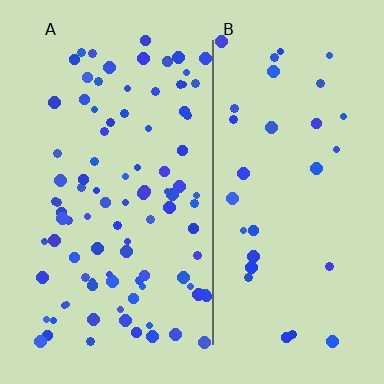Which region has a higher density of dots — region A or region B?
A (the left).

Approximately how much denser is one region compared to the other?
Approximately 3.0× — region A over region B.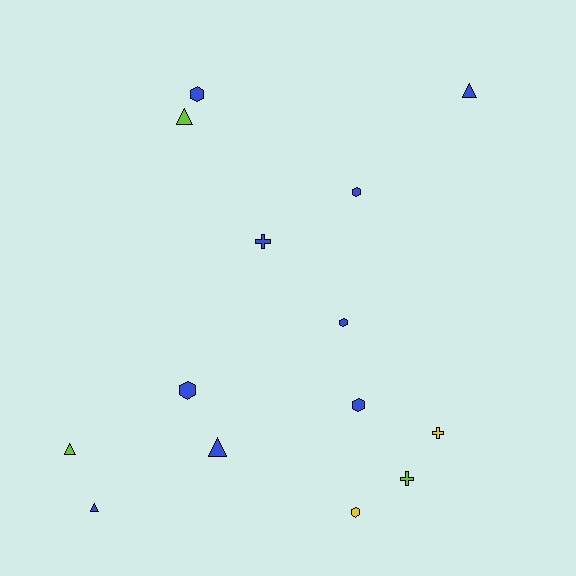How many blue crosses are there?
There is 1 blue cross.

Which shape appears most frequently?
Hexagon, with 6 objects.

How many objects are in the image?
There are 14 objects.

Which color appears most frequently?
Blue, with 9 objects.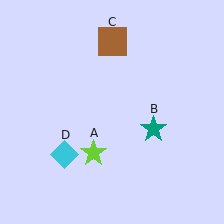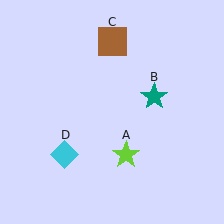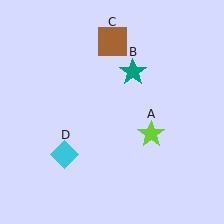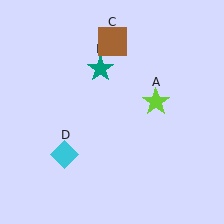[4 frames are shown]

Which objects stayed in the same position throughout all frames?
Brown square (object C) and cyan diamond (object D) remained stationary.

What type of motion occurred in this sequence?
The lime star (object A), teal star (object B) rotated counterclockwise around the center of the scene.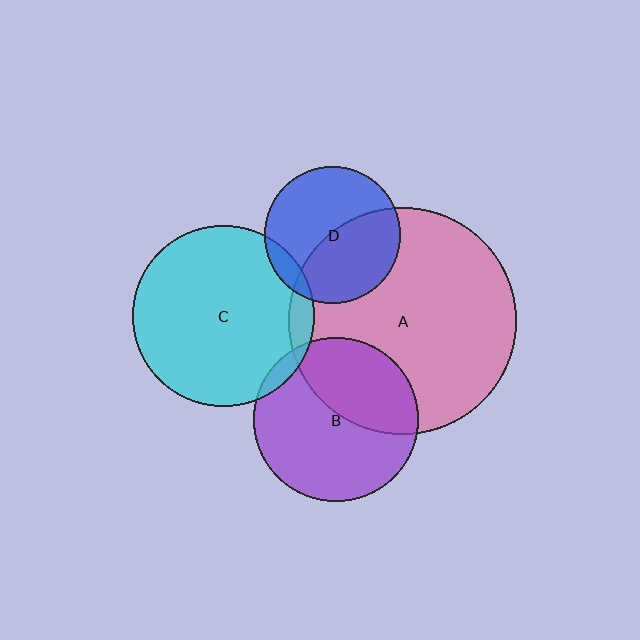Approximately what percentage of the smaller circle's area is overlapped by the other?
Approximately 5%.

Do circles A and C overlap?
Yes.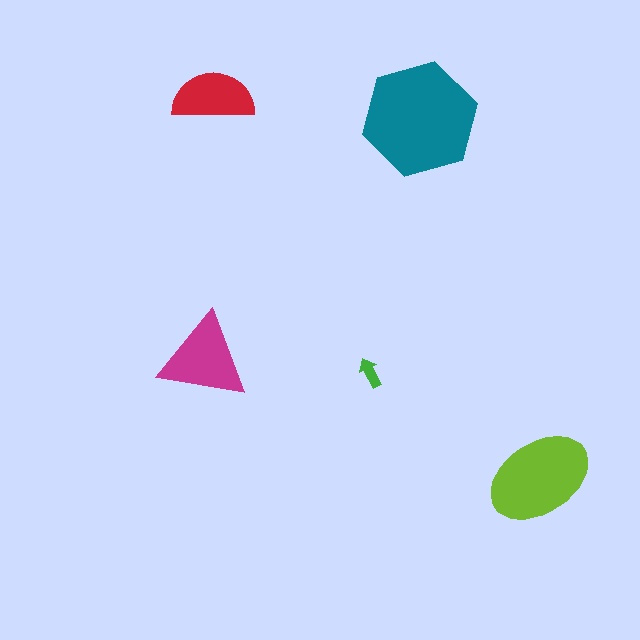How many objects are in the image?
There are 5 objects in the image.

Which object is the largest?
The teal hexagon.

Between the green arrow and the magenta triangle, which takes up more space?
The magenta triangle.